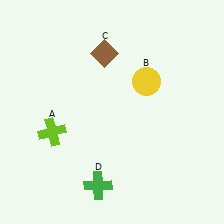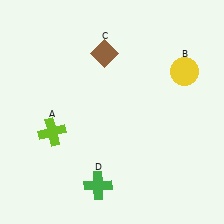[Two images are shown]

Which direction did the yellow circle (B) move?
The yellow circle (B) moved right.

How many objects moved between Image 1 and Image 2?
1 object moved between the two images.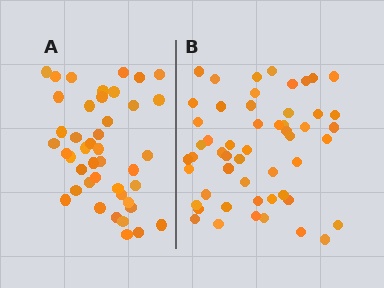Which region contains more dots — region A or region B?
Region B (the right region) has more dots.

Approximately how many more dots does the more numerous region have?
Region B has roughly 10 or so more dots than region A.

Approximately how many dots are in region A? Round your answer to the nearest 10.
About 40 dots. (The exact count is 43, which rounds to 40.)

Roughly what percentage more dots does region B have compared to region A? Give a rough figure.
About 25% more.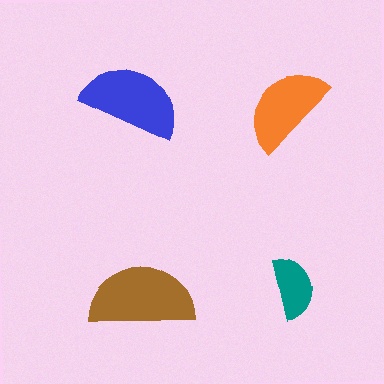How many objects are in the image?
There are 4 objects in the image.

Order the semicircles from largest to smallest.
the brown one, the blue one, the orange one, the teal one.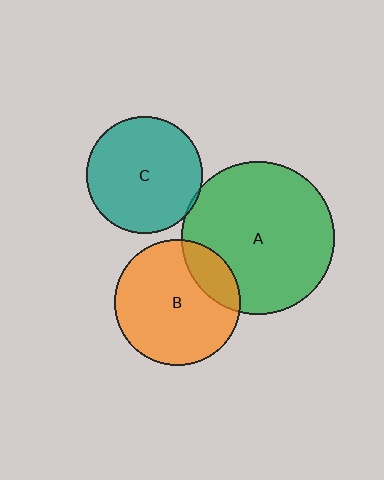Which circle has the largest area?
Circle A (green).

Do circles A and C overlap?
Yes.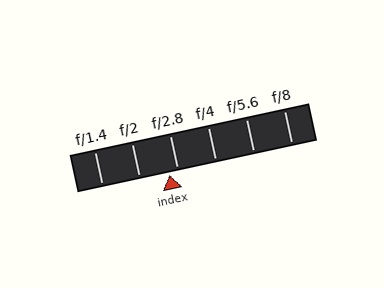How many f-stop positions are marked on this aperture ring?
There are 6 f-stop positions marked.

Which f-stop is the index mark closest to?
The index mark is closest to f/2.8.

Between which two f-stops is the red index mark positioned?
The index mark is between f/2 and f/2.8.